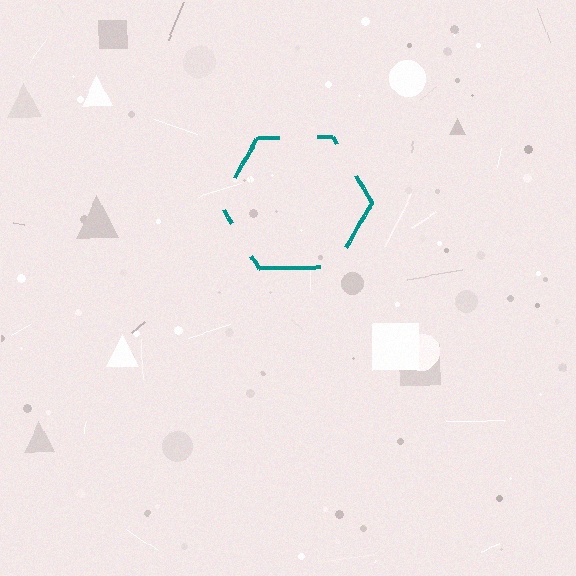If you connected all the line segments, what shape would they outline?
They would outline a hexagon.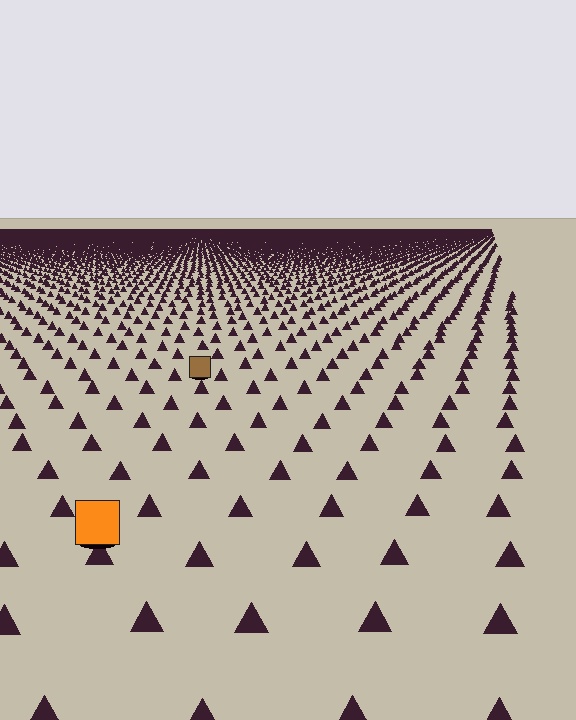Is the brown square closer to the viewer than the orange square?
No. The orange square is closer — you can tell from the texture gradient: the ground texture is coarser near it.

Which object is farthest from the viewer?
The brown square is farthest from the viewer. It appears smaller and the ground texture around it is denser.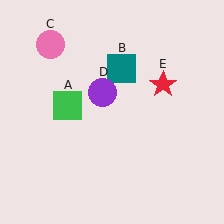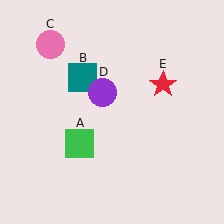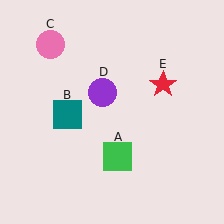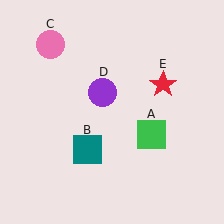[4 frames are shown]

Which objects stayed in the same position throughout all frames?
Pink circle (object C) and purple circle (object D) and red star (object E) remained stationary.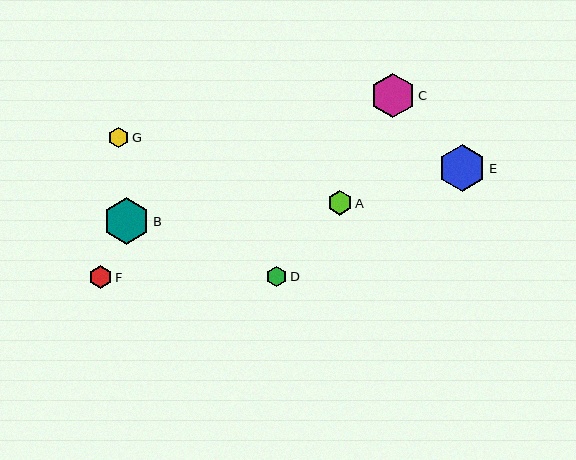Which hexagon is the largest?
Hexagon E is the largest with a size of approximately 47 pixels.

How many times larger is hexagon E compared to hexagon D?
Hexagon E is approximately 2.3 times the size of hexagon D.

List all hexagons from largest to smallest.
From largest to smallest: E, B, C, A, F, D, G.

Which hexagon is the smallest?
Hexagon G is the smallest with a size of approximately 21 pixels.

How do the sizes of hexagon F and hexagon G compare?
Hexagon F and hexagon G are approximately the same size.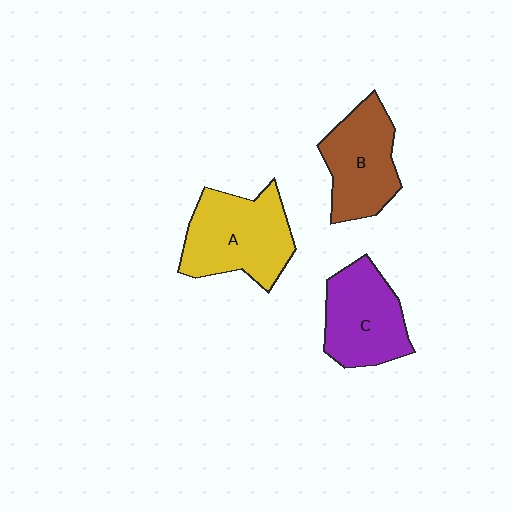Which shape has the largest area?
Shape A (yellow).